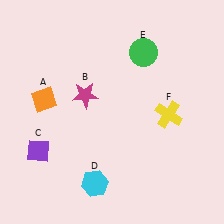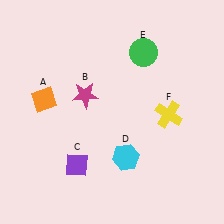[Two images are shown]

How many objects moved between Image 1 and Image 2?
2 objects moved between the two images.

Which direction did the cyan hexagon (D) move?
The cyan hexagon (D) moved right.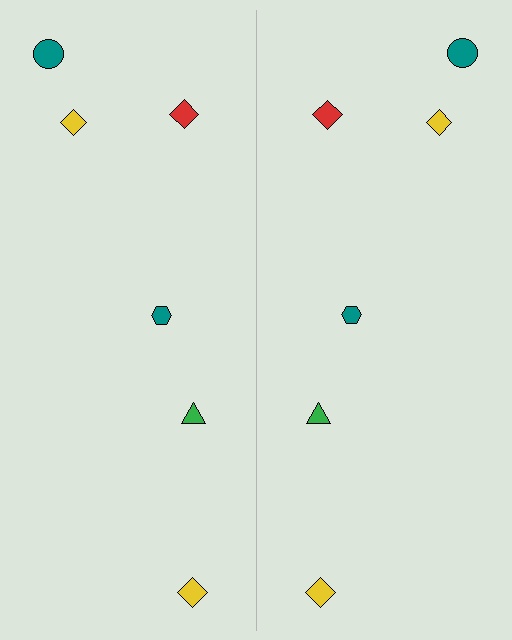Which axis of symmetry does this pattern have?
The pattern has a vertical axis of symmetry running through the center of the image.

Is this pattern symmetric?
Yes, this pattern has bilateral (reflection) symmetry.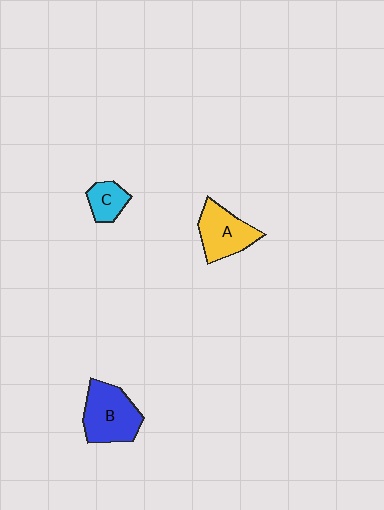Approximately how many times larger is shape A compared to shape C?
Approximately 1.9 times.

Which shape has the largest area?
Shape B (blue).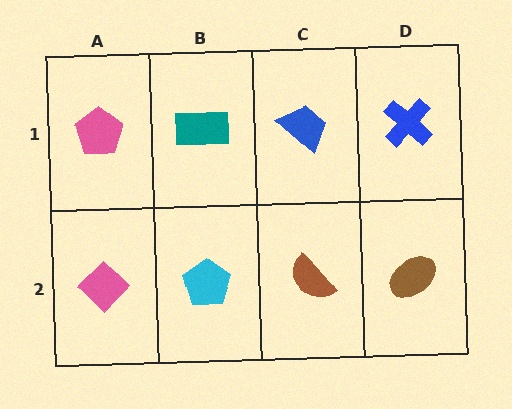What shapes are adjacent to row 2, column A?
A pink pentagon (row 1, column A), a cyan pentagon (row 2, column B).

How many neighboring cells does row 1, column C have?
3.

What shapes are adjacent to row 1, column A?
A pink diamond (row 2, column A), a teal rectangle (row 1, column B).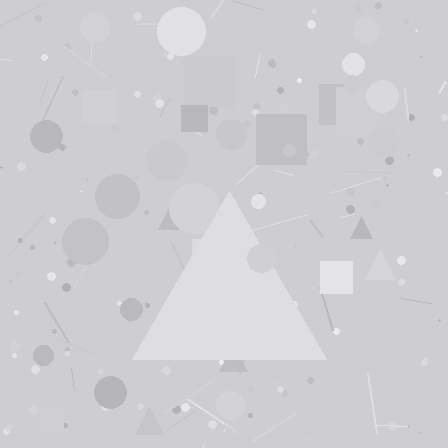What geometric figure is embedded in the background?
A triangle is embedded in the background.